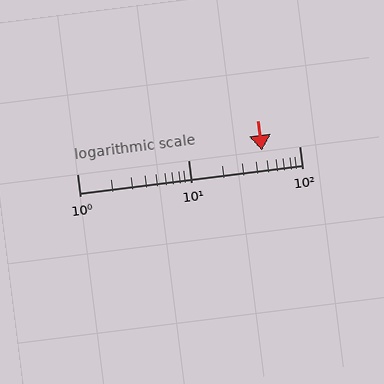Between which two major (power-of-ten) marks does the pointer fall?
The pointer is between 10 and 100.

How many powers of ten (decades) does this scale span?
The scale spans 2 decades, from 1 to 100.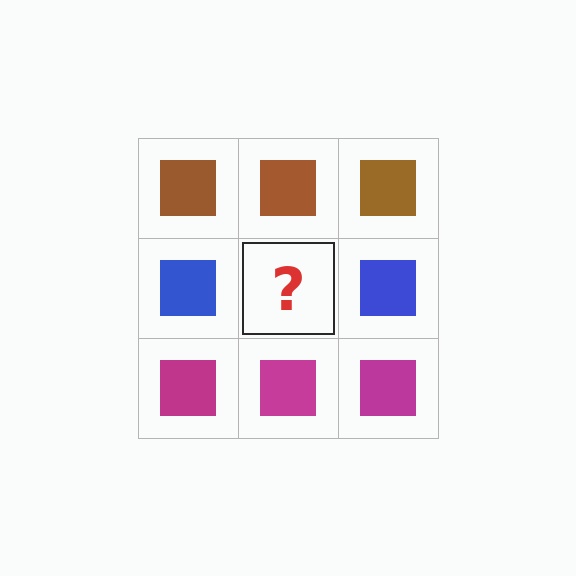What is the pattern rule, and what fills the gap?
The rule is that each row has a consistent color. The gap should be filled with a blue square.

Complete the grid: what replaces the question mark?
The question mark should be replaced with a blue square.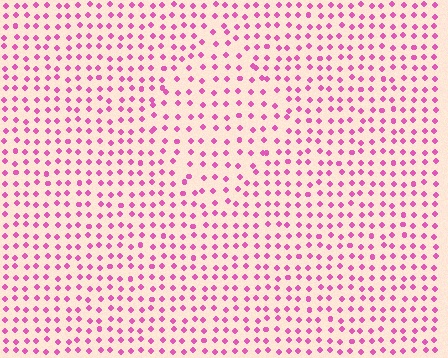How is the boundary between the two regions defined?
The boundary is defined by a change in element density (approximately 1.4x ratio). All elements are the same color, size, and shape.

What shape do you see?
I see a diamond.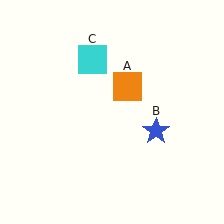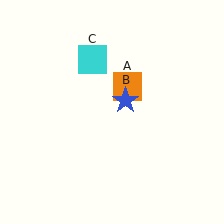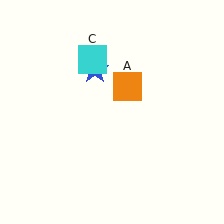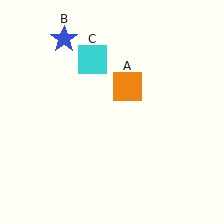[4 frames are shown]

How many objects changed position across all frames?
1 object changed position: blue star (object B).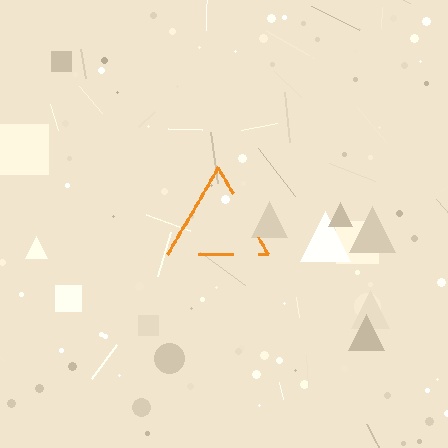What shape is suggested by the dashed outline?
The dashed outline suggests a triangle.